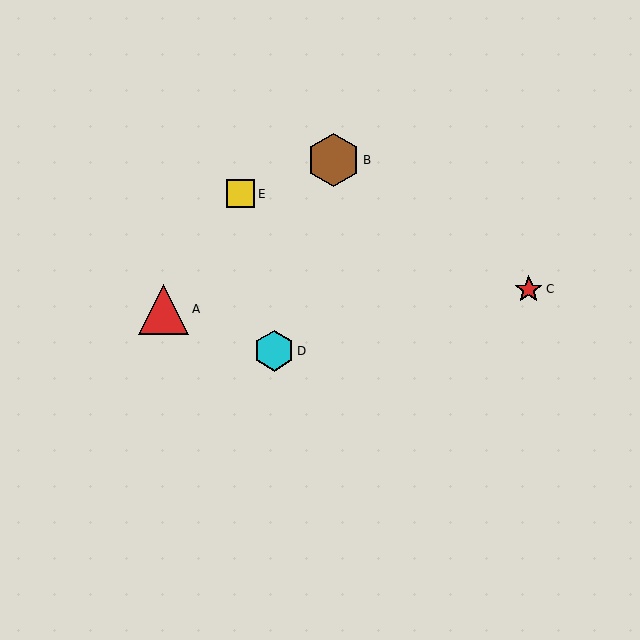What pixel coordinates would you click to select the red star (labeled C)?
Click at (529, 289) to select the red star C.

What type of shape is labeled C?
Shape C is a red star.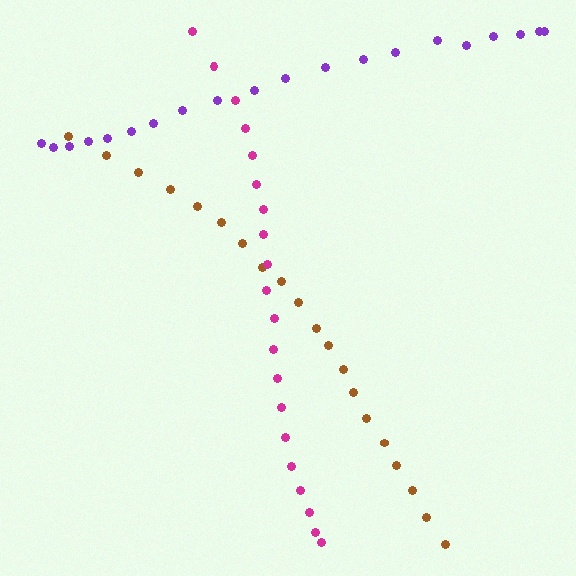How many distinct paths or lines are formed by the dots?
There are 3 distinct paths.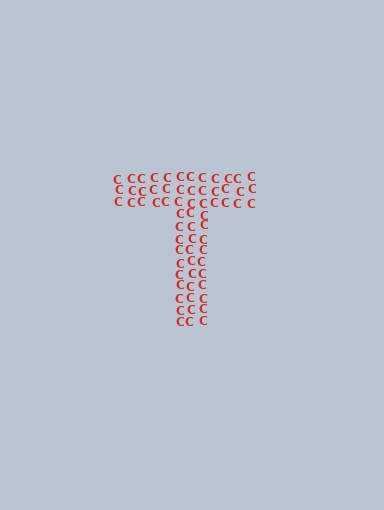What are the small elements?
The small elements are letter C's.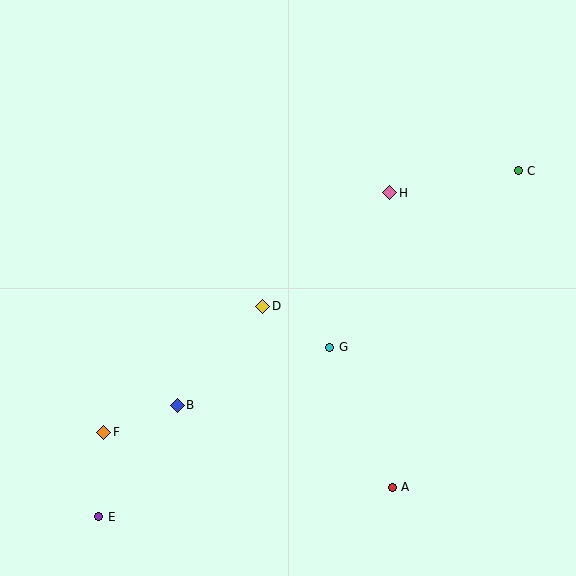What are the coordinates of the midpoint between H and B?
The midpoint between H and B is at (283, 299).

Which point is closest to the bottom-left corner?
Point E is closest to the bottom-left corner.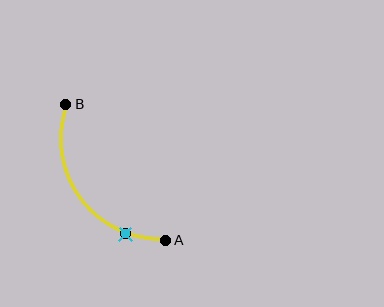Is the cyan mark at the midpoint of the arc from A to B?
No. The cyan mark lies on the arc but is closer to endpoint A. The arc midpoint would be at the point on the curve equidistant along the arc from both A and B.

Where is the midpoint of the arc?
The arc midpoint is the point on the curve farthest from the straight line joining A and B. It sits below and to the left of that line.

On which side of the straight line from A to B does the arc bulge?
The arc bulges below and to the left of the straight line connecting A and B.